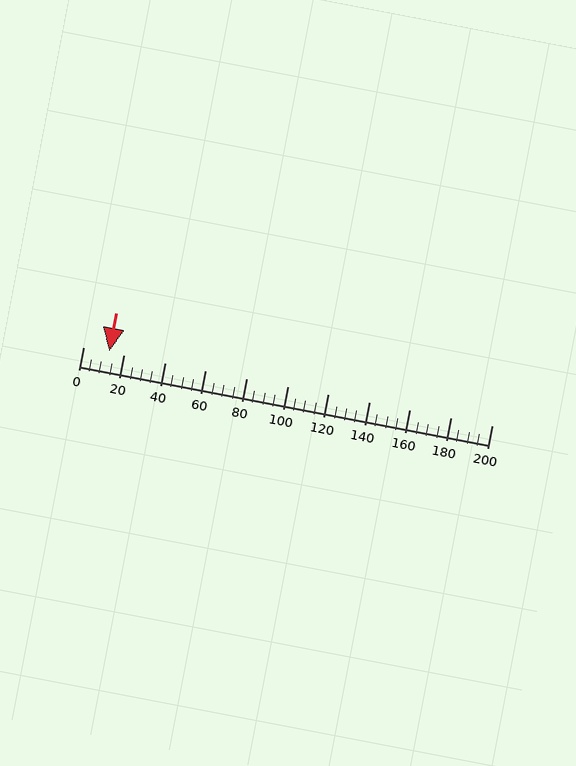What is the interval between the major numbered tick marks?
The major tick marks are spaced 20 units apart.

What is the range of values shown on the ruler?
The ruler shows values from 0 to 200.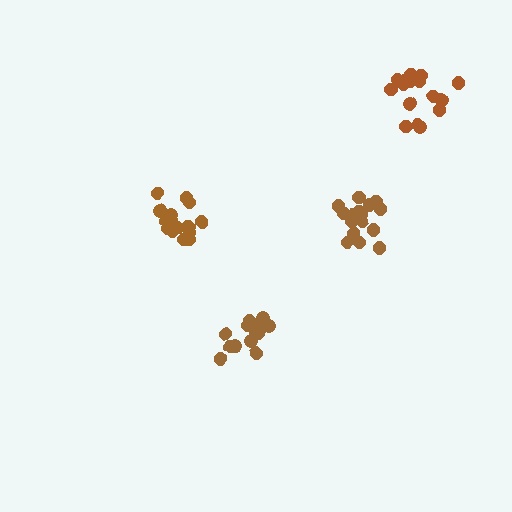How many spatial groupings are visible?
There are 4 spatial groupings.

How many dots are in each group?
Group 1: 14 dots, Group 2: 17 dots, Group 3: 16 dots, Group 4: 17 dots (64 total).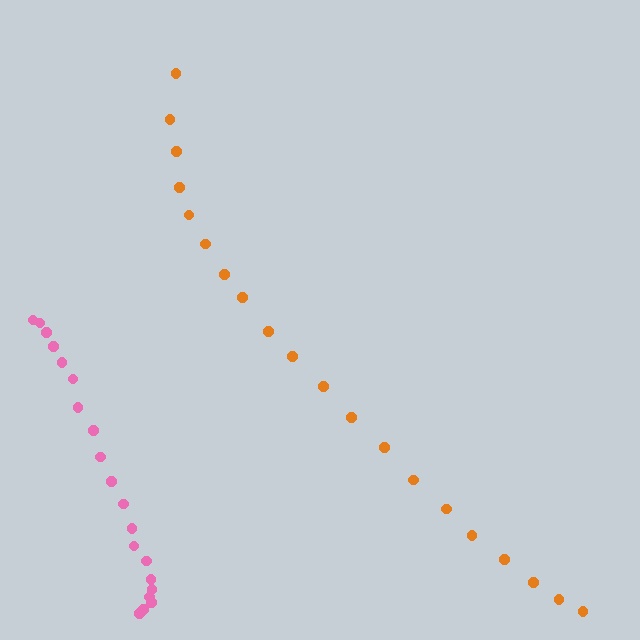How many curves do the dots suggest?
There are 2 distinct paths.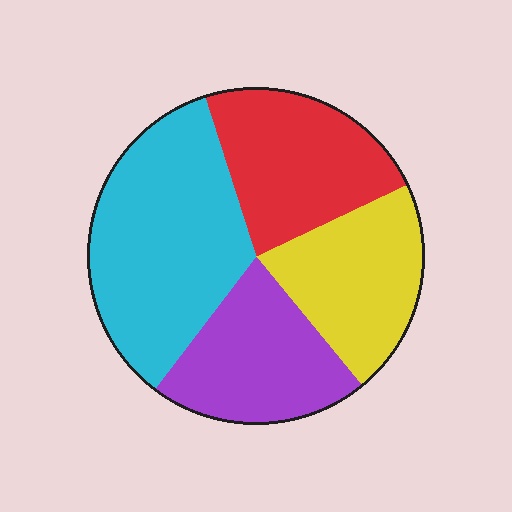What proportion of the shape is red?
Red covers 23% of the shape.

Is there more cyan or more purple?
Cyan.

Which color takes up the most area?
Cyan, at roughly 35%.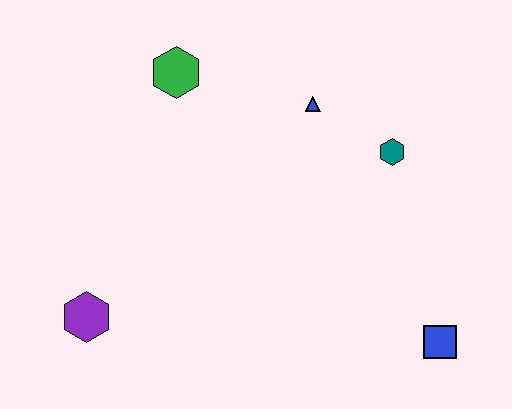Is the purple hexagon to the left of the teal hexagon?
Yes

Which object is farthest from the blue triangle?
The purple hexagon is farthest from the blue triangle.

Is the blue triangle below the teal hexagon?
No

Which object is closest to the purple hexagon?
The green hexagon is closest to the purple hexagon.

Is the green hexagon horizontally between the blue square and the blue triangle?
No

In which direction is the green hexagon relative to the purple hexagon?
The green hexagon is above the purple hexagon.